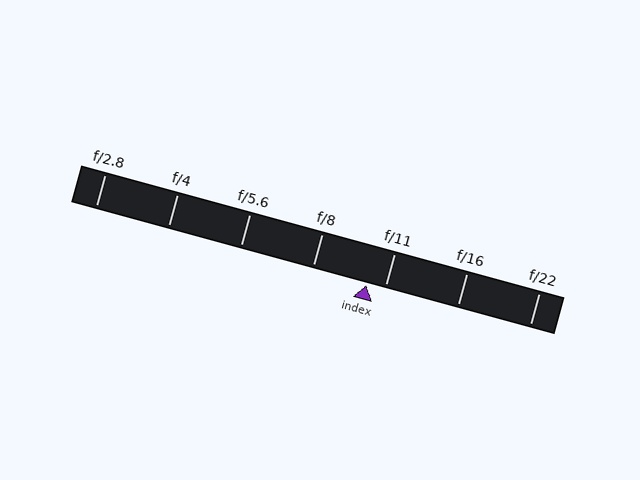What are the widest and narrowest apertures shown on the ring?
The widest aperture shown is f/2.8 and the narrowest is f/22.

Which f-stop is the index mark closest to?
The index mark is closest to f/11.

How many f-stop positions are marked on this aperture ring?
There are 7 f-stop positions marked.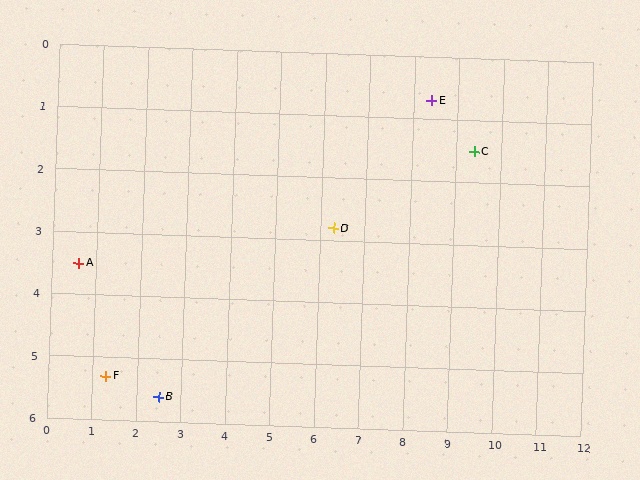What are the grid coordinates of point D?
Point D is at approximately (6.3, 2.8).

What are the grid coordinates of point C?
Point C is at approximately (9.4, 1.5).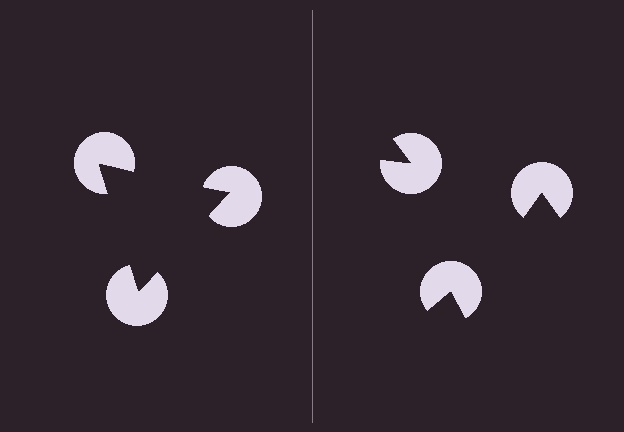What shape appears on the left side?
An illusory triangle.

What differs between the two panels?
The pac-man discs are positioned identically on both sides; only the wedge orientations differ. On the left they align to a triangle; on the right they are misaligned.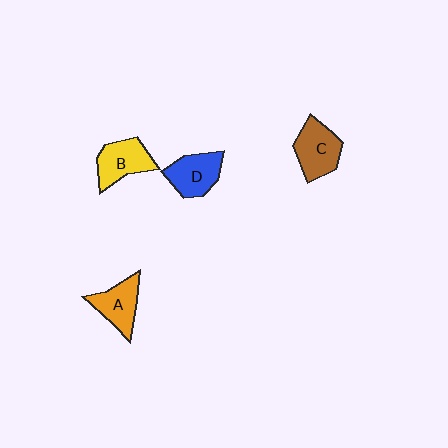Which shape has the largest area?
Shape C (brown).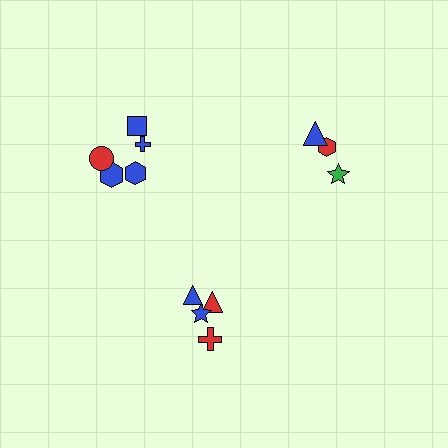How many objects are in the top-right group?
There are 3 objects.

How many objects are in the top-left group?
There are 5 objects.